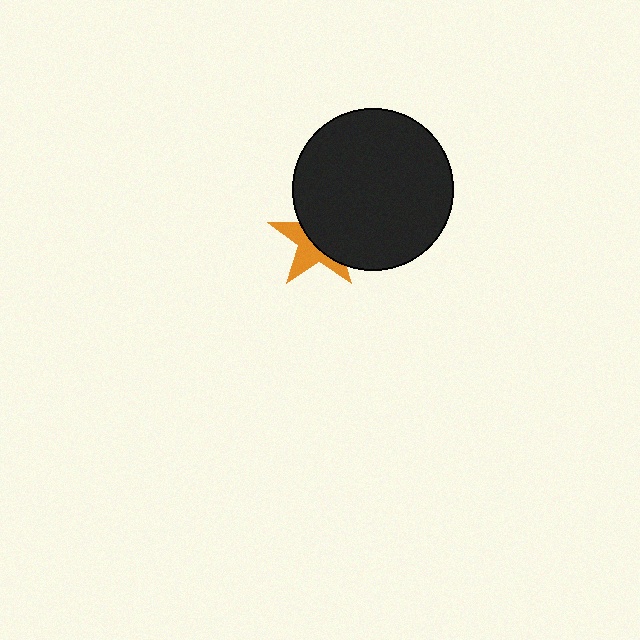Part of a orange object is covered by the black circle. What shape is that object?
It is a star.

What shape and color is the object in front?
The object in front is a black circle.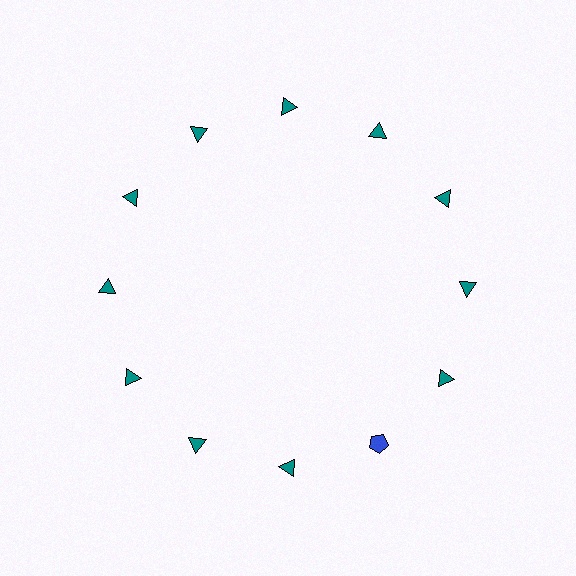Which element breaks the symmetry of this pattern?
The blue pentagon at roughly the 5 o'clock position breaks the symmetry. All other shapes are teal triangles.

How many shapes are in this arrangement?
There are 12 shapes arranged in a ring pattern.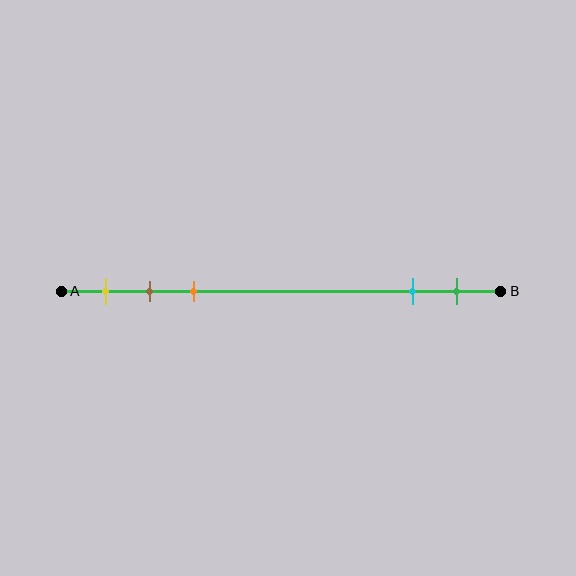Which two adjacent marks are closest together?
The brown and orange marks are the closest adjacent pair.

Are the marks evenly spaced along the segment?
No, the marks are not evenly spaced.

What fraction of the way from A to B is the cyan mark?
The cyan mark is approximately 80% (0.8) of the way from A to B.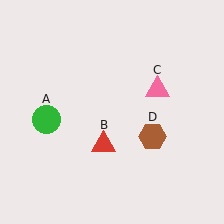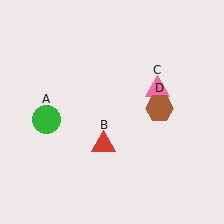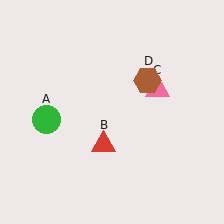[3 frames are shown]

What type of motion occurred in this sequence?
The brown hexagon (object D) rotated counterclockwise around the center of the scene.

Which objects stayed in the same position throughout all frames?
Green circle (object A) and red triangle (object B) and pink triangle (object C) remained stationary.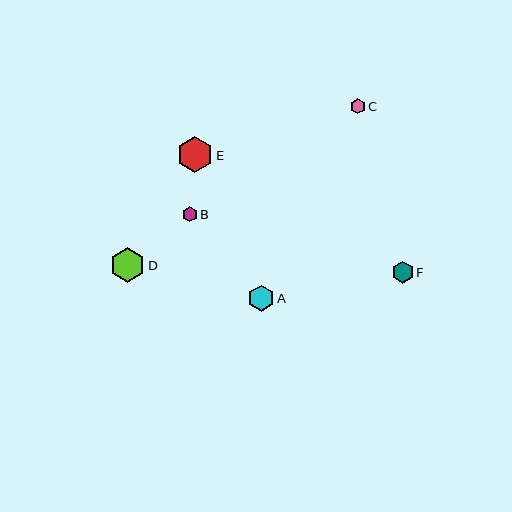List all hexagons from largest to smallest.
From largest to smallest: E, D, A, F, B, C.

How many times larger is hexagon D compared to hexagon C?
Hexagon D is approximately 2.3 times the size of hexagon C.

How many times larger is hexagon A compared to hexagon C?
Hexagon A is approximately 1.7 times the size of hexagon C.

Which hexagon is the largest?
Hexagon E is the largest with a size of approximately 36 pixels.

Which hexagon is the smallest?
Hexagon C is the smallest with a size of approximately 15 pixels.